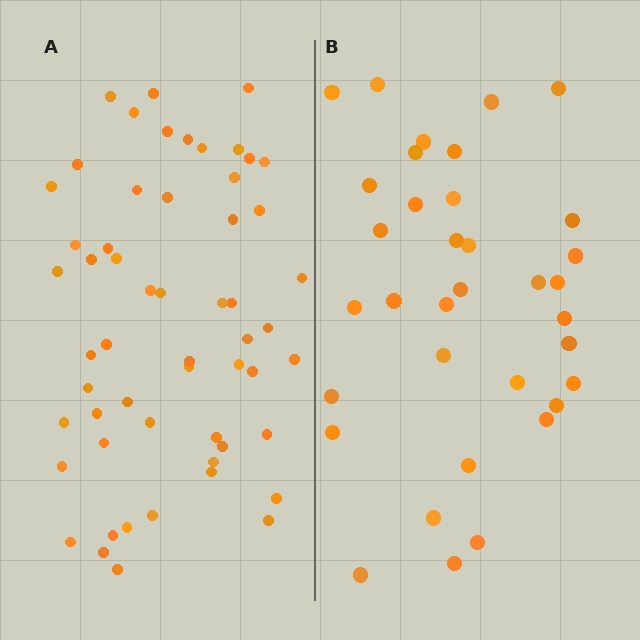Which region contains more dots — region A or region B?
Region A (the left region) has more dots.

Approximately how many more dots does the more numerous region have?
Region A has approximately 20 more dots than region B.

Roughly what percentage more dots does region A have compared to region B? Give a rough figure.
About 60% more.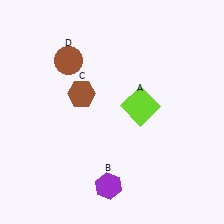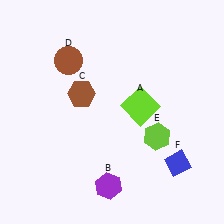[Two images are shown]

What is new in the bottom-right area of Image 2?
A lime hexagon (E) was added in the bottom-right area of Image 2.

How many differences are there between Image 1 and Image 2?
There are 2 differences between the two images.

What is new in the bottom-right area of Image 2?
A blue diamond (F) was added in the bottom-right area of Image 2.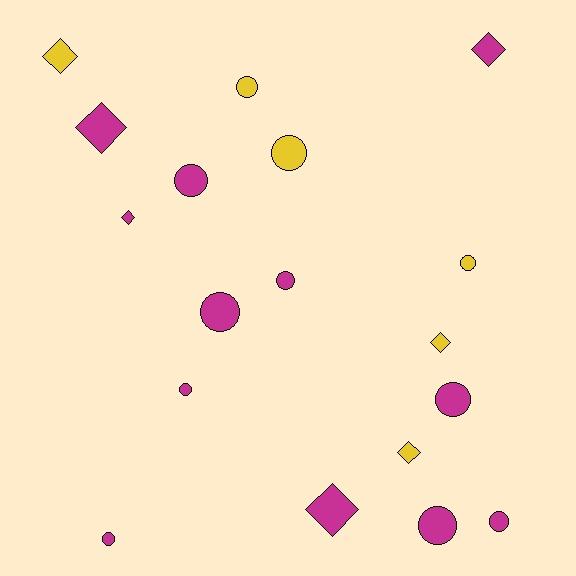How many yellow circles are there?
There are 3 yellow circles.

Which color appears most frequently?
Magenta, with 12 objects.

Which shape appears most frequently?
Circle, with 11 objects.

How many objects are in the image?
There are 18 objects.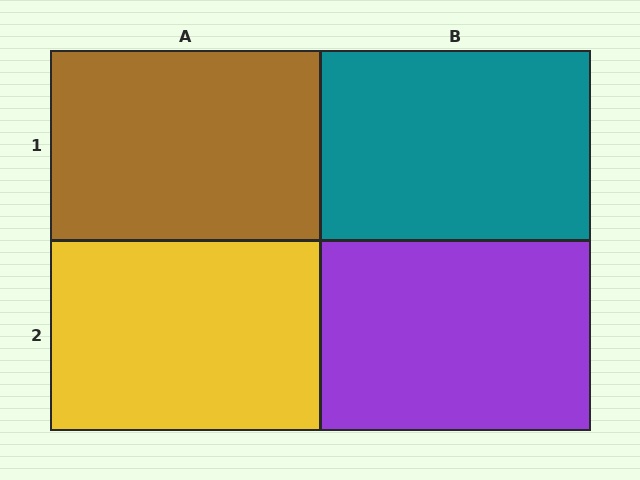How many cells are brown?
1 cell is brown.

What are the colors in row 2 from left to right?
Yellow, purple.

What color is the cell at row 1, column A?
Brown.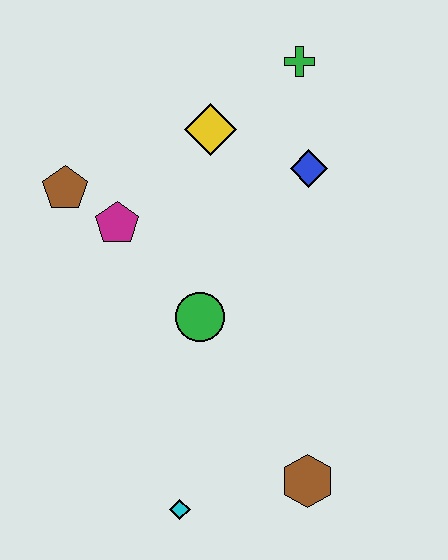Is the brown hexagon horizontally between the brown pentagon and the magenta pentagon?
No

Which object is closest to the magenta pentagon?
The brown pentagon is closest to the magenta pentagon.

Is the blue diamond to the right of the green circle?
Yes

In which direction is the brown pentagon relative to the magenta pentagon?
The brown pentagon is to the left of the magenta pentagon.